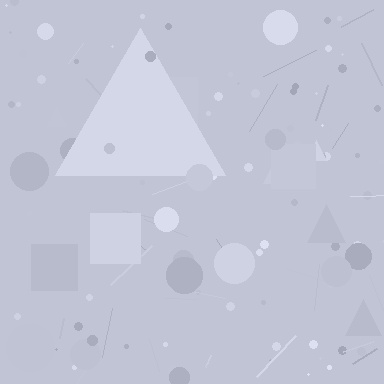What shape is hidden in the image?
A triangle is hidden in the image.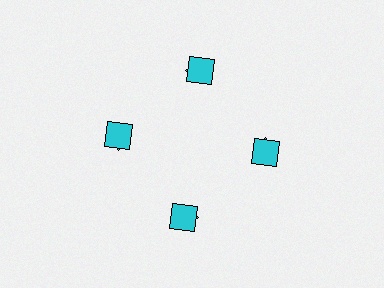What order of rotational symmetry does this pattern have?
This pattern has 4-fold rotational symmetry.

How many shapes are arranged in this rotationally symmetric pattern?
There are 8 shapes, arranged in 4 groups of 2.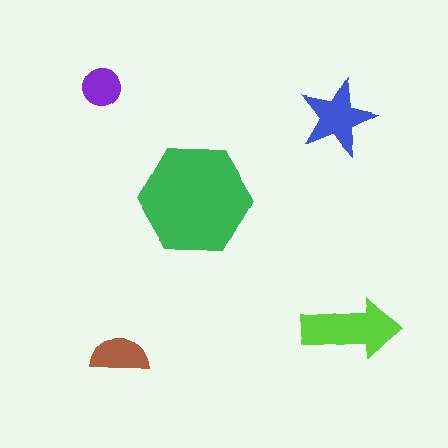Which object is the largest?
The green hexagon.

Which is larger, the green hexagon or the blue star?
The green hexagon.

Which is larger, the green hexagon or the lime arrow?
The green hexagon.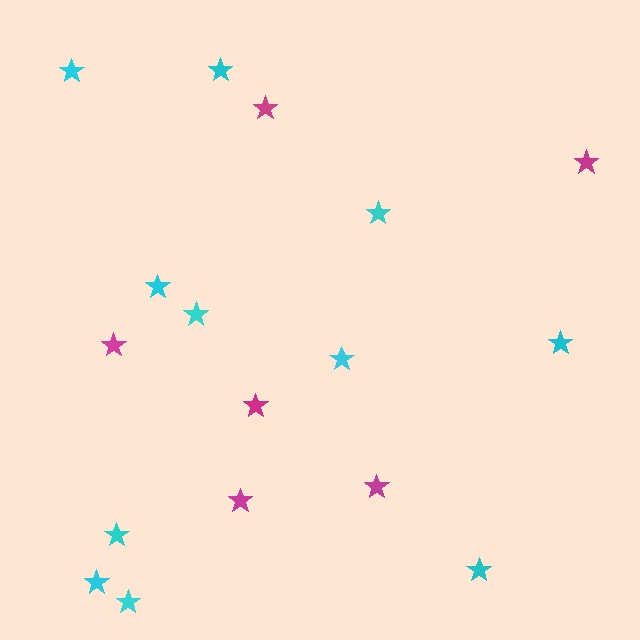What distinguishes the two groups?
There are 2 groups: one group of cyan stars (11) and one group of magenta stars (6).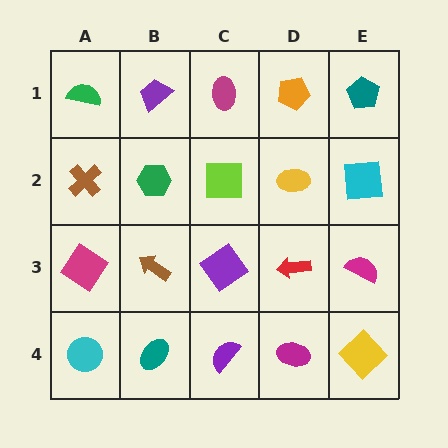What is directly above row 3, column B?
A green hexagon.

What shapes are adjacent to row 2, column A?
A green semicircle (row 1, column A), a magenta diamond (row 3, column A), a green hexagon (row 2, column B).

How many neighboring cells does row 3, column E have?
3.